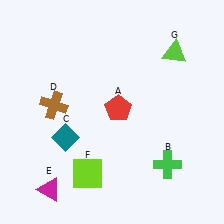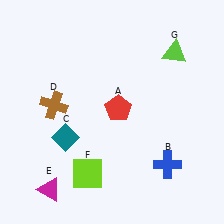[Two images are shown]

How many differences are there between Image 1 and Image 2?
There is 1 difference between the two images.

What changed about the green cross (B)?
In Image 1, B is green. In Image 2, it changed to blue.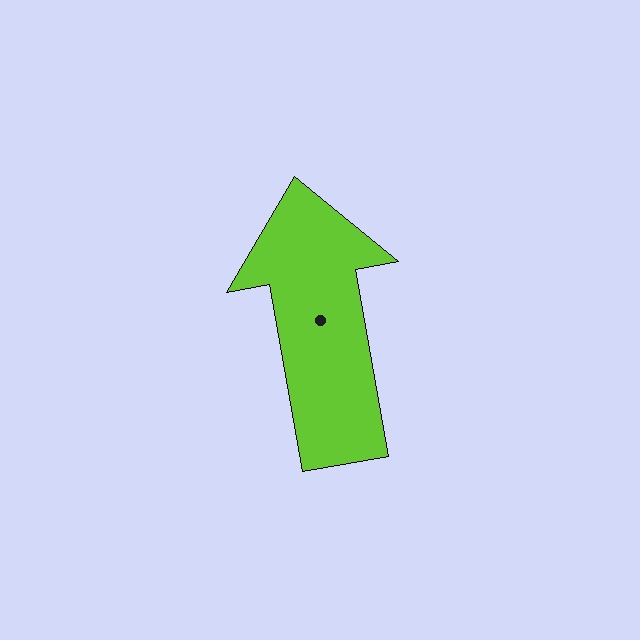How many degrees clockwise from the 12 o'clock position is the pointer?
Approximately 350 degrees.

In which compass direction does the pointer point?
North.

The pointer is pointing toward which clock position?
Roughly 12 o'clock.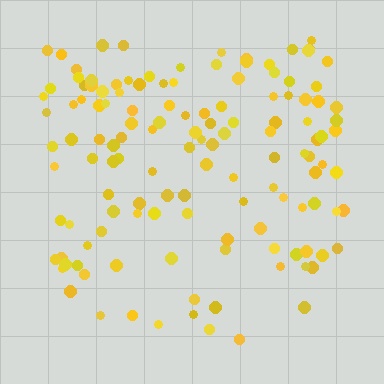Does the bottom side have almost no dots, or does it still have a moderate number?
Still a moderate number, just noticeably fewer than the top.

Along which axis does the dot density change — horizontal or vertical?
Vertical.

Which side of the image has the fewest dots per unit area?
The bottom.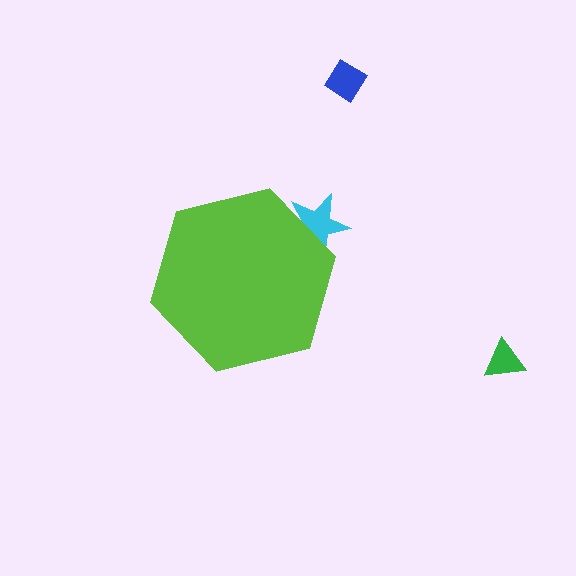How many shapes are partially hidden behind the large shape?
1 shape is partially hidden.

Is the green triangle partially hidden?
No, the green triangle is fully visible.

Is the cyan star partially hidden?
Yes, the cyan star is partially hidden behind the lime hexagon.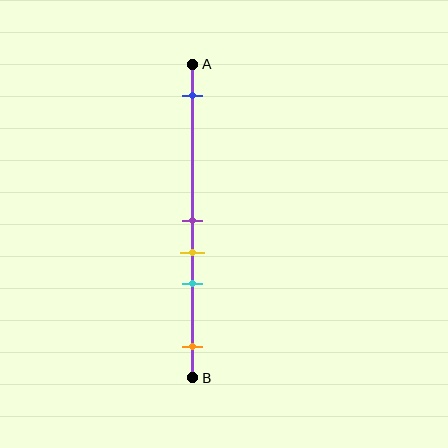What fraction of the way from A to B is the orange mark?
The orange mark is approximately 90% (0.9) of the way from A to B.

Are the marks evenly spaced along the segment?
No, the marks are not evenly spaced.